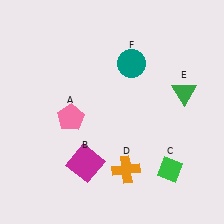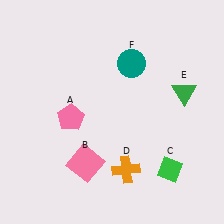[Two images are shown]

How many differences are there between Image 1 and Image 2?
There is 1 difference between the two images.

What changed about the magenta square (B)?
In Image 1, B is magenta. In Image 2, it changed to pink.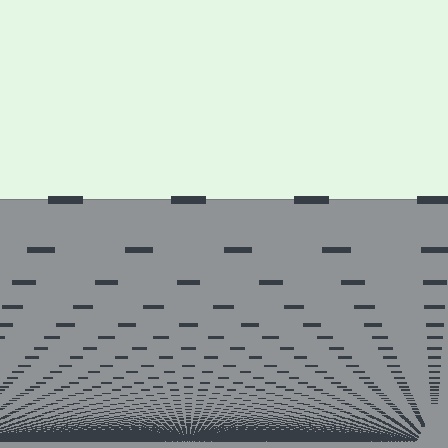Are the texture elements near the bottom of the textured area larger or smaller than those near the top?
Smaller. The gradient is inverted — elements near the bottom are smaller and denser.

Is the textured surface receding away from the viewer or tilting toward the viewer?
The surface appears to tilt toward the viewer. Texture elements get larger and sparser toward the top.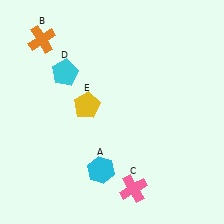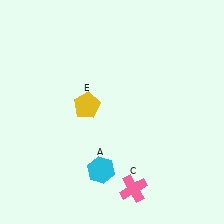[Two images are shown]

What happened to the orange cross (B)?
The orange cross (B) was removed in Image 2. It was in the top-left area of Image 1.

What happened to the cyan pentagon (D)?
The cyan pentagon (D) was removed in Image 2. It was in the top-left area of Image 1.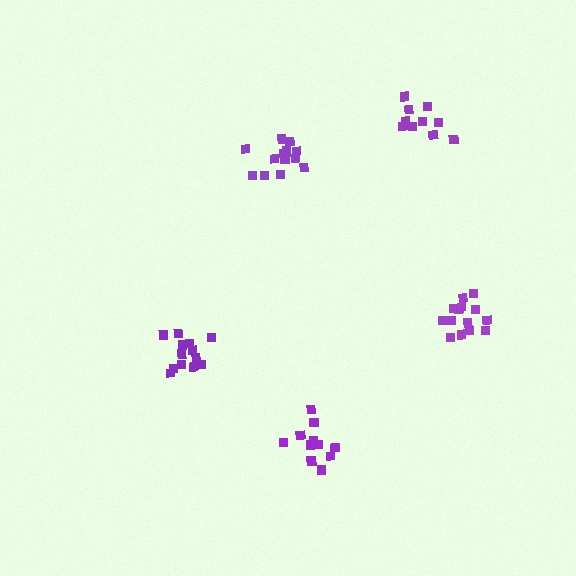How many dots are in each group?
Group 1: 14 dots, Group 2: 11 dots, Group 3: 14 dots, Group 4: 10 dots, Group 5: 15 dots (64 total).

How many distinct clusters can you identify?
There are 5 distinct clusters.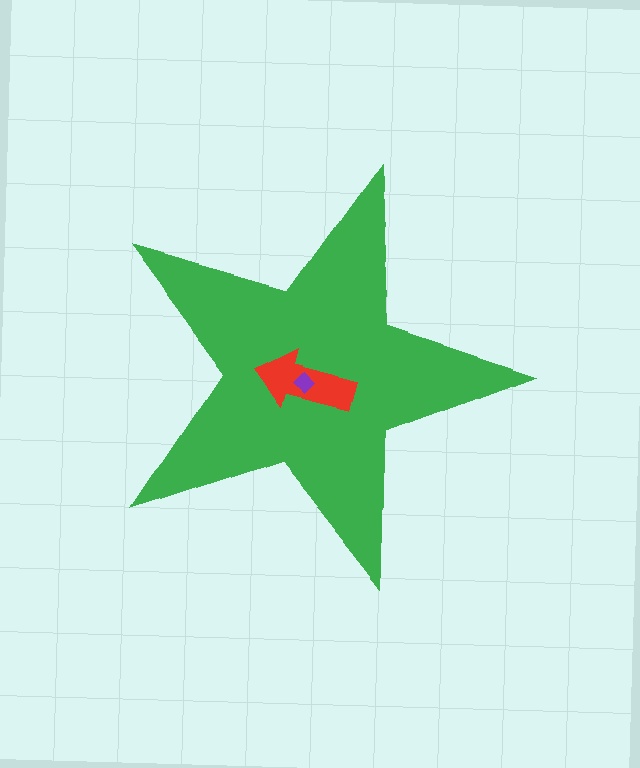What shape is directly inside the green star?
The red arrow.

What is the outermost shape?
The green star.